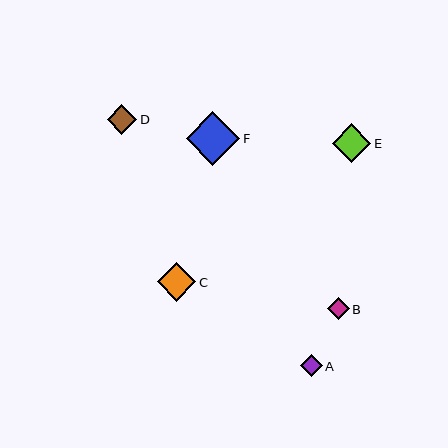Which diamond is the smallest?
Diamond A is the smallest with a size of approximately 22 pixels.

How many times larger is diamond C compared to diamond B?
Diamond C is approximately 1.8 times the size of diamond B.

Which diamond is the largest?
Diamond F is the largest with a size of approximately 53 pixels.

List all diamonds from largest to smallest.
From largest to smallest: F, E, C, D, B, A.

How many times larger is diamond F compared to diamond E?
Diamond F is approximately 1.4 times the size of diamond E.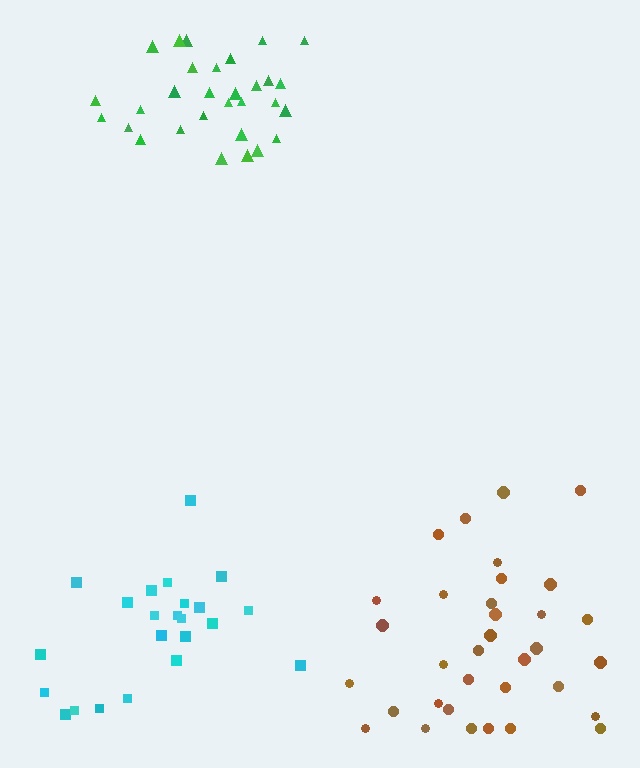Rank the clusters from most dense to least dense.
green, brown, cyan.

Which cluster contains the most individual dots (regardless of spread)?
Brown (34).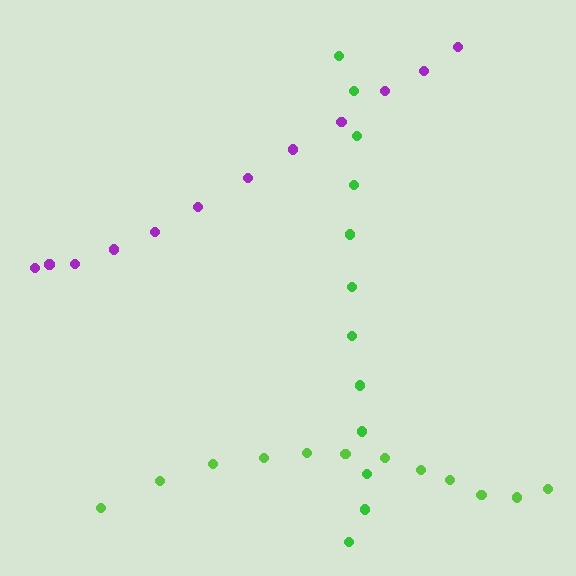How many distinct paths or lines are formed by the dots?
There are 3 distinct paths.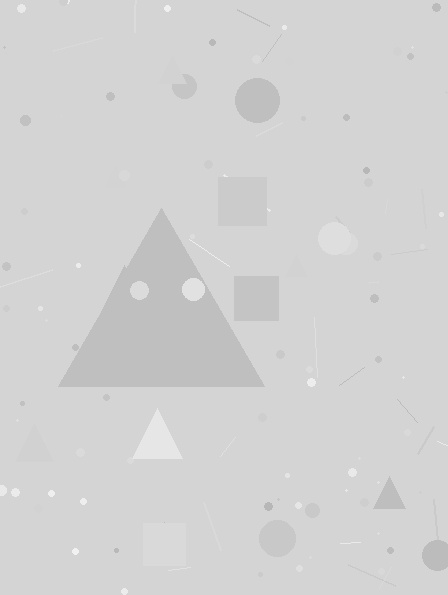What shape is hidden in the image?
A triangle is hidden in the image.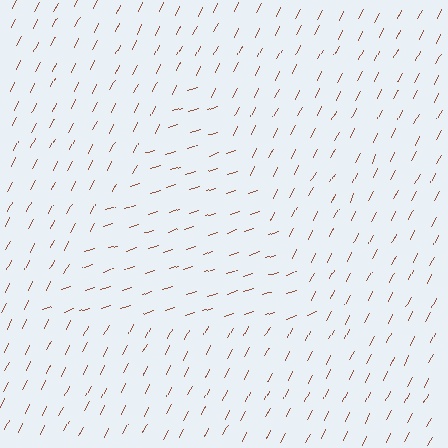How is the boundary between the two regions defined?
The boundary is defined purely by a change in line orientation (approximately 45 degrees difference). All lines are the same color and thickness.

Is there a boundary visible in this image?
Yes, there is a texture boundary formed by a change in line orientation.